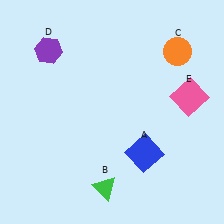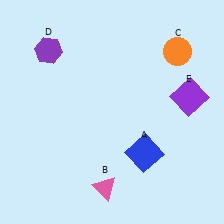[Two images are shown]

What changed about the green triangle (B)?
In Image 1, B is green. In Image 2, it changed to pink.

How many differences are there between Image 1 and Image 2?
There are 2 differences between the two images.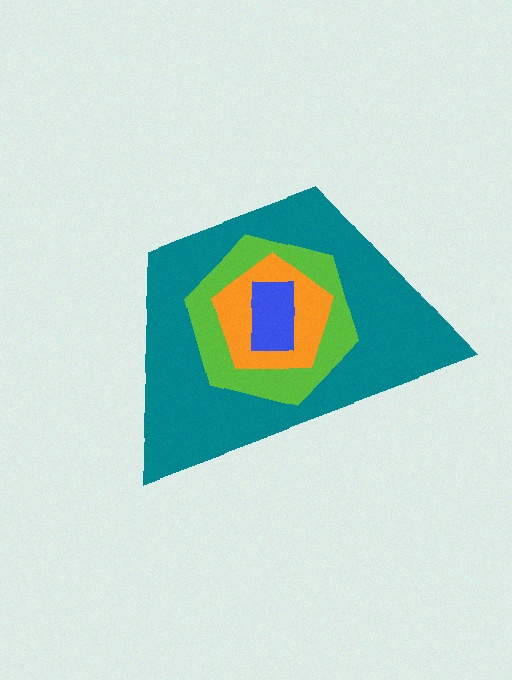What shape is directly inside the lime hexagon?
The orange pentagon.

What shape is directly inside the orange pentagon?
The blue rectangle.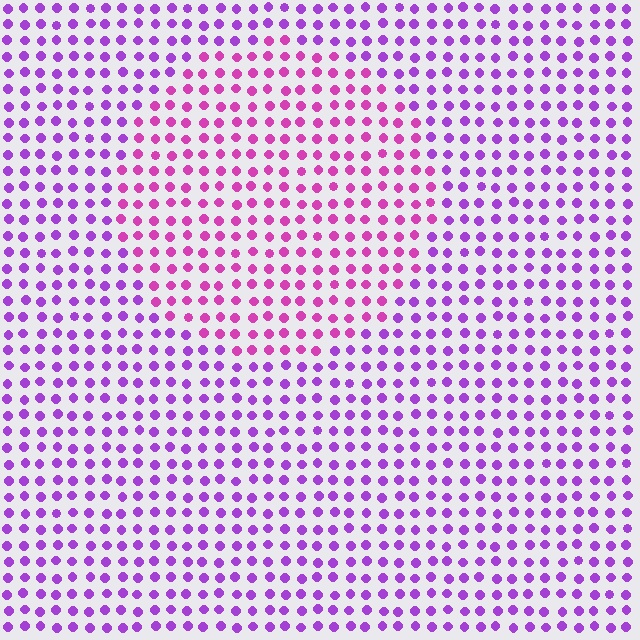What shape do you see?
I see a circle.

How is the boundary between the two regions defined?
The boundary is defined purely by a slight shift in hue (about 32 degrees). Spacing, size, and orientation are identical on both sides.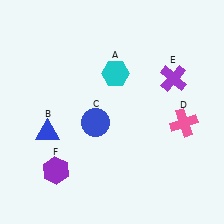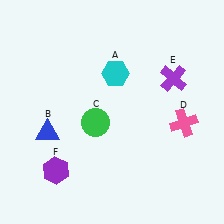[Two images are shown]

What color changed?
The circle (C) changed from blue in Image 1 to green in Image 2.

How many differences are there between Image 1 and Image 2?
There is 1 difference between the two images.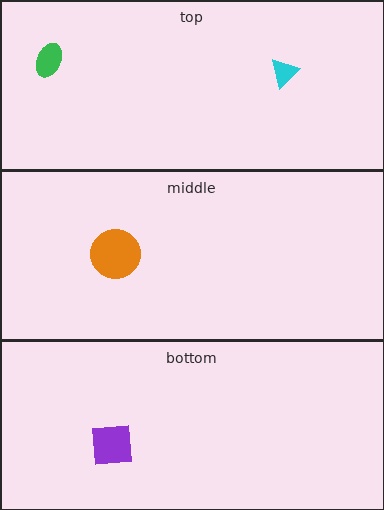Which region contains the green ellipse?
The top region.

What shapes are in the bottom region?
The purple square.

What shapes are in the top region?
The green ellipse, the cyan triangle.